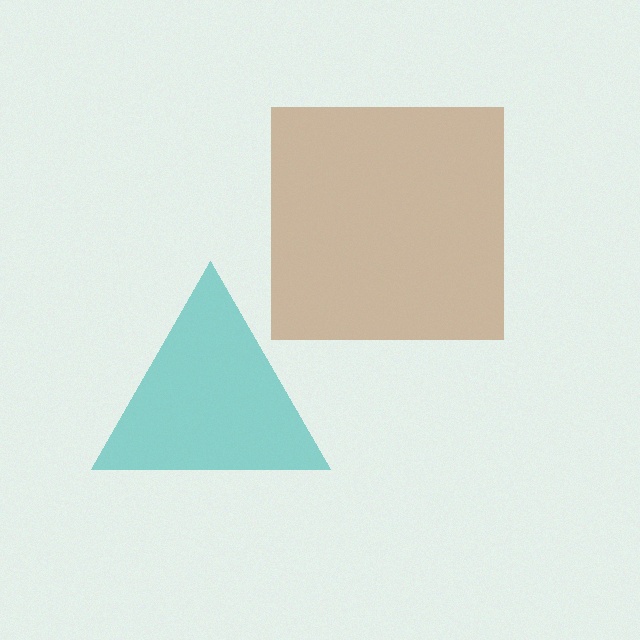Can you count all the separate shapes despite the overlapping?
Yes, there are 2 separate shapes.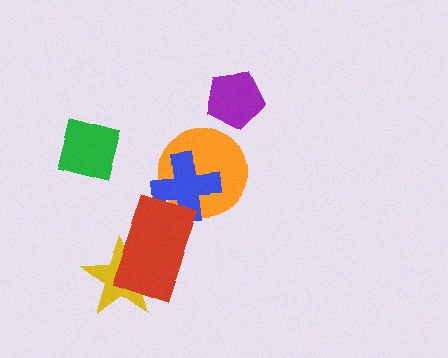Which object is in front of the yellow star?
The red rectangle is in front of the yellow star.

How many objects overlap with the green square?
0 objects overlap with the green square.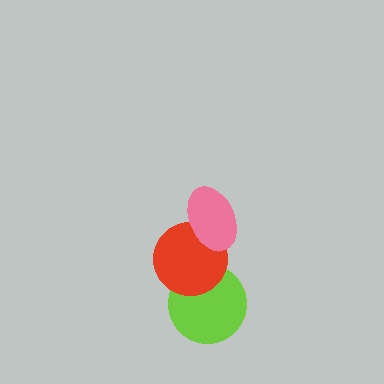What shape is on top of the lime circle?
The red circle is on top of the lime circle.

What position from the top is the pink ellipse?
The pink ellipse is 1st from the top.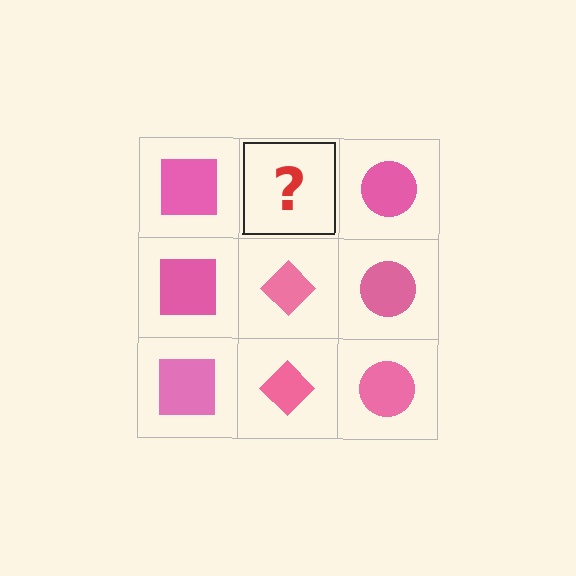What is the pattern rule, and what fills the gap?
The rule is that each column has a consistent shape. The gap should be filled with a pink diamond.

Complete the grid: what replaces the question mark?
The question mark should be replaced with a pink diamond.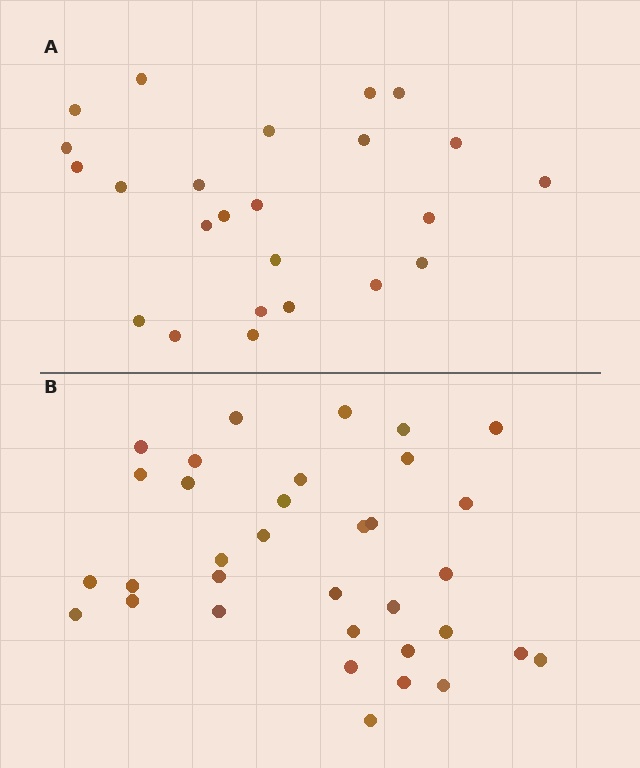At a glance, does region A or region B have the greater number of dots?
Region B (the bottom region) has more dots.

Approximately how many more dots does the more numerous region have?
Region B has roughly 10 or so more dots than region A.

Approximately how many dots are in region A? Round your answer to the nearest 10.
About 20 dots. (The exact count is 24, which rounds to 20.)